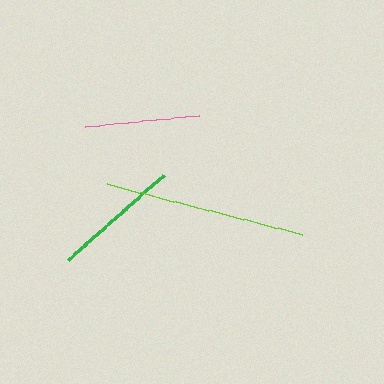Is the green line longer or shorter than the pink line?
The green line is longer than the pink line.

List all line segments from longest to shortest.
From longest to shortest: lime, green, pink.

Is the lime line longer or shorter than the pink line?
The lime line is longer than the pink line.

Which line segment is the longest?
The lime line is the longest at approximately 202 pixels.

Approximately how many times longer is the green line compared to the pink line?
The green line is approximately 1.1 times the length of the pink line.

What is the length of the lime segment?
The lime segment is approximately 202 pixels long.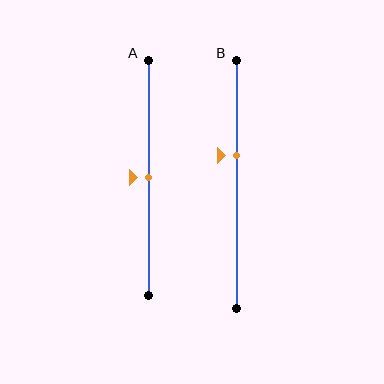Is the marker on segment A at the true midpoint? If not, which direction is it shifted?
Yes, the marker on segment A is at the true midpoint.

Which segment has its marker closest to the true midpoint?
Segment A has its marker closest to the true midpoint.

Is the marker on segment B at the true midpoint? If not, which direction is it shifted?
No, the marker on segment B is shifted upward by about 12% of the segment length.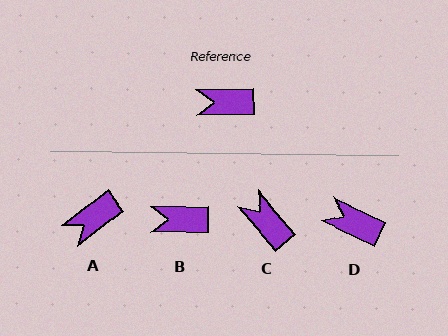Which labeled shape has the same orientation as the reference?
B.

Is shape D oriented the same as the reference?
No, it is off by about 27 degrees.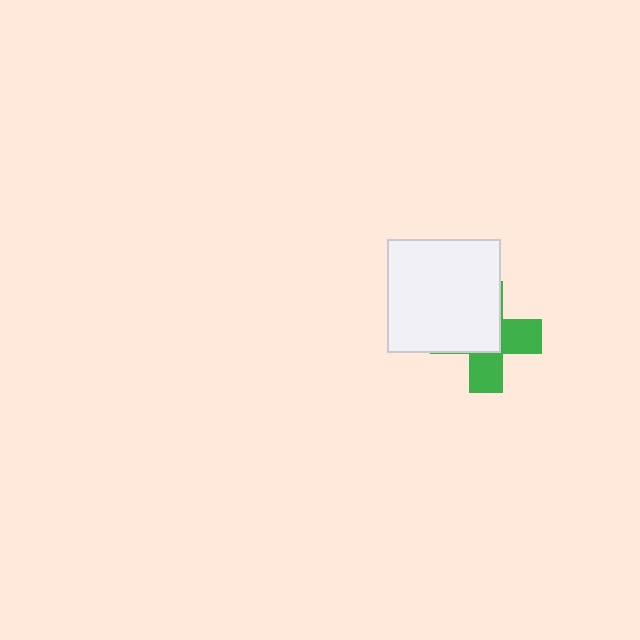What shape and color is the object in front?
The object in front is a white square.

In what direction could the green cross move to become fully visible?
The green cross could move toward the lower-right. That would shift it out from behind the white square entirely.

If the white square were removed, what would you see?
You would see the complete green cross.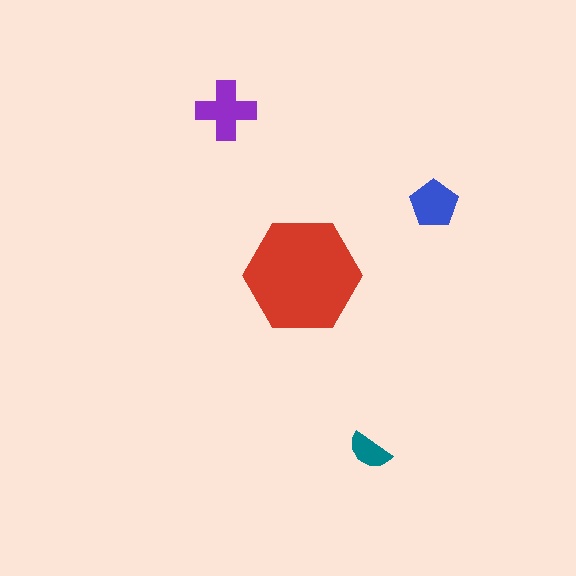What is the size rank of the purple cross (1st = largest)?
2nd.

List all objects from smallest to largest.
The teal semicircle, the blue pentagon, the purple cross, the red hexagon.